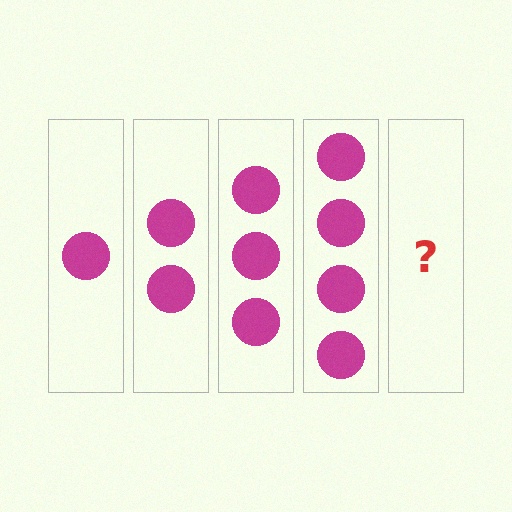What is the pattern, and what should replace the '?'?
The pattern is that each step adds one more circle. The '?' should be 5 circles.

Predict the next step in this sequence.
The next step is 5 circles.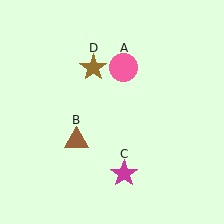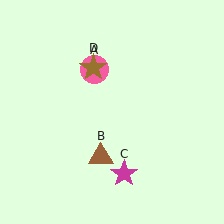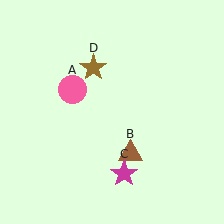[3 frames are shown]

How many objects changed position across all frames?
2 objects changed position: pink circle (object A), brown triangle (object B).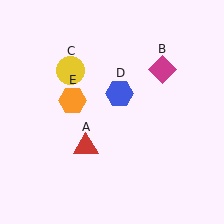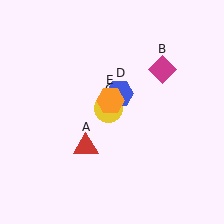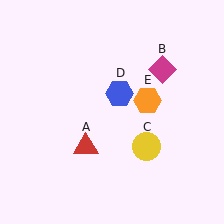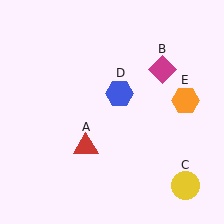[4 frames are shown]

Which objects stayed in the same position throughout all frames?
Red triangle (object A) and magenta diamond (object B) and blue hexagon (object D) remained stationary.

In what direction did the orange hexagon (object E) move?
The orange hexagon (object E) moved right.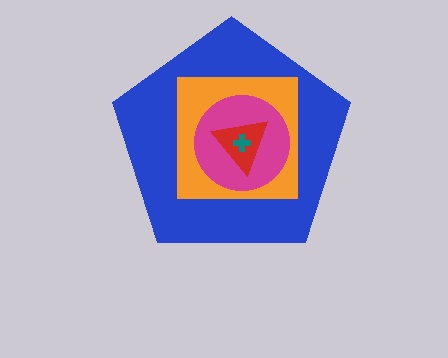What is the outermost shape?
The blue pentagon.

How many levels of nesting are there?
5.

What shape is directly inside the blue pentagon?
The orange square.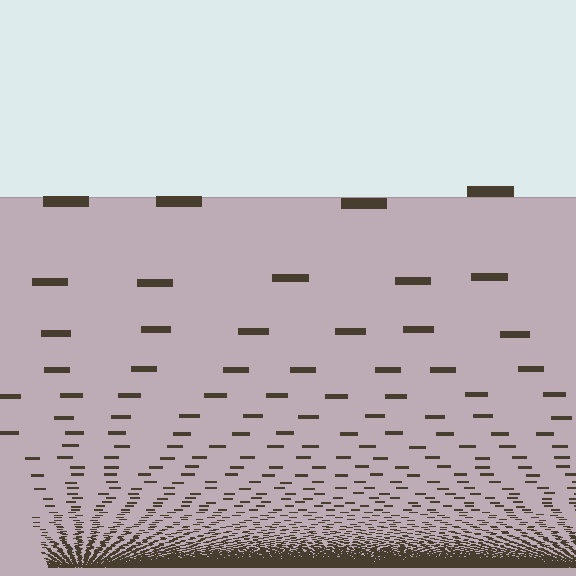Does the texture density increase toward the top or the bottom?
Density increases toward the bottom.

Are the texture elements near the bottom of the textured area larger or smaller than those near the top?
Smaller. The gradient is inverted — elements near the bottom are smaller and denser.